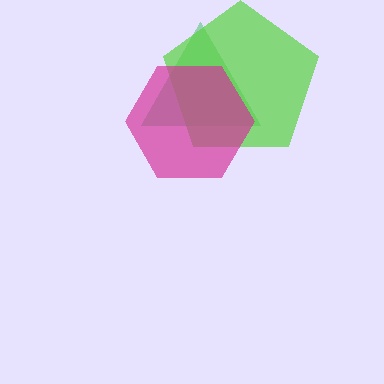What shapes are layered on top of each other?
The layered shapes are: a green triangle, a lime pentagon, a magenta hexagon.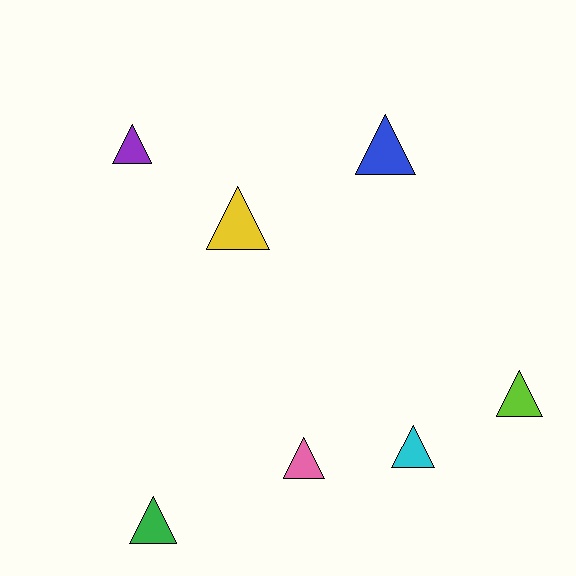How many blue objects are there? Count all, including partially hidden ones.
There is 1 blue object.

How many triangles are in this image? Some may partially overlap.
There are 7 triangles.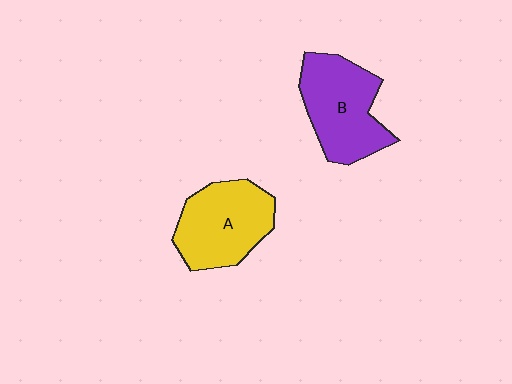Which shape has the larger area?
Shape B (purple).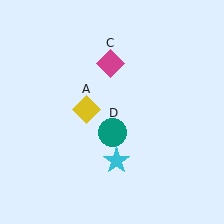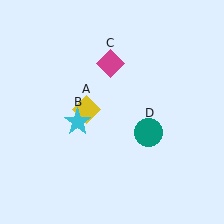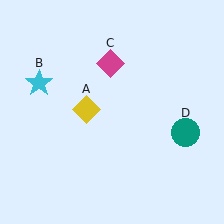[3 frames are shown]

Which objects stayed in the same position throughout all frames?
Yellow diamond (object A) and magenta diamond (object C) remained stationary.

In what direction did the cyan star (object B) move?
The cyan star (object B) moved up and to the left.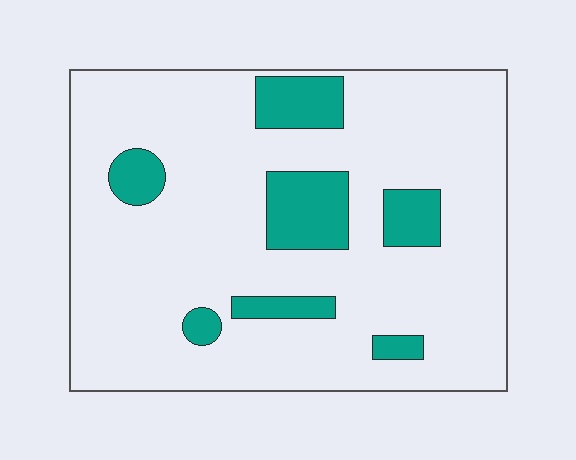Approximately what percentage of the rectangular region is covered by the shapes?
Approximately 15%.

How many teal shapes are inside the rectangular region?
7.